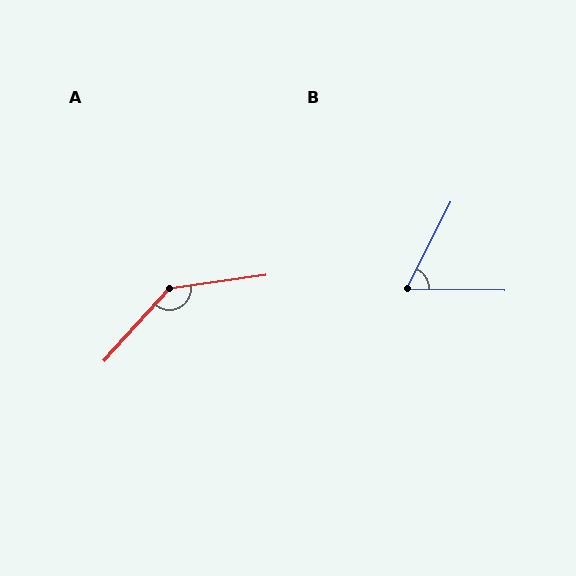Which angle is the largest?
A, at approximately 140 degrees.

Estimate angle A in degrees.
Approximately 140 degrees.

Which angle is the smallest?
B, at approximately 64 degrees.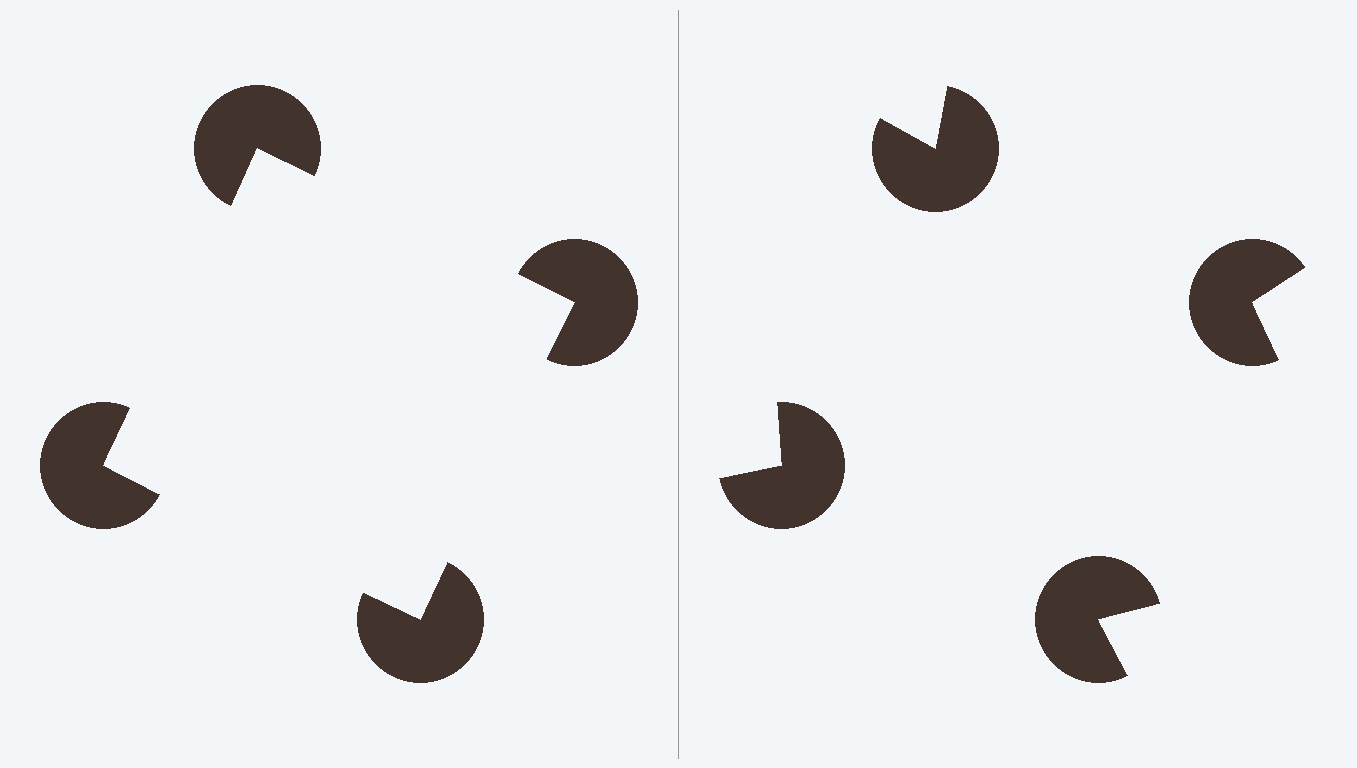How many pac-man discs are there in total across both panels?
8 — 4 on each side.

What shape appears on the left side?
An illusory square.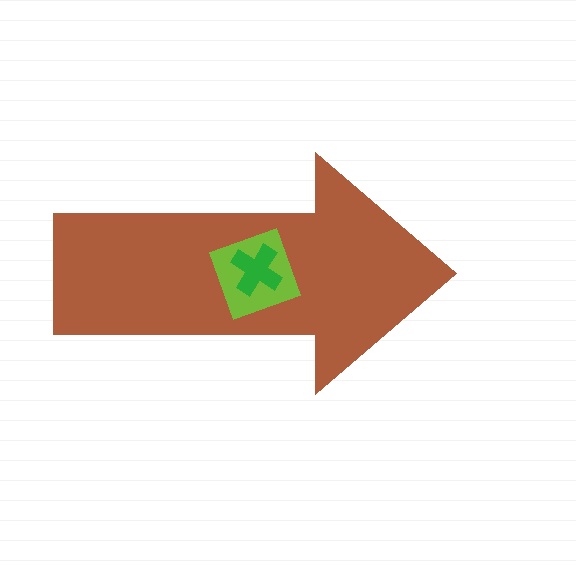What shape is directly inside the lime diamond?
The green cross.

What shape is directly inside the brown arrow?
The lime diamond.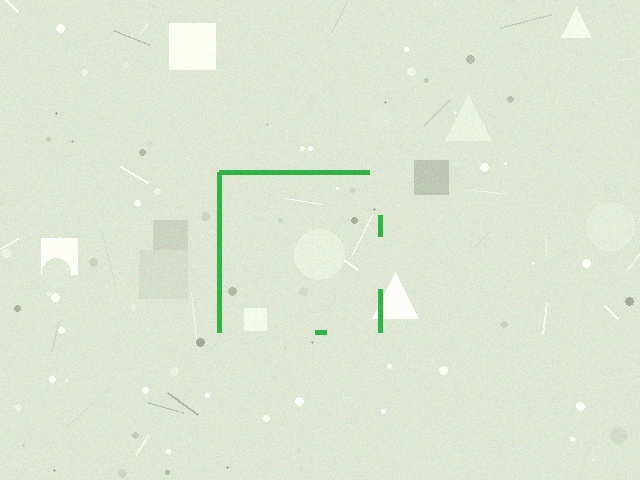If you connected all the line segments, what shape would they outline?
They would outline a square.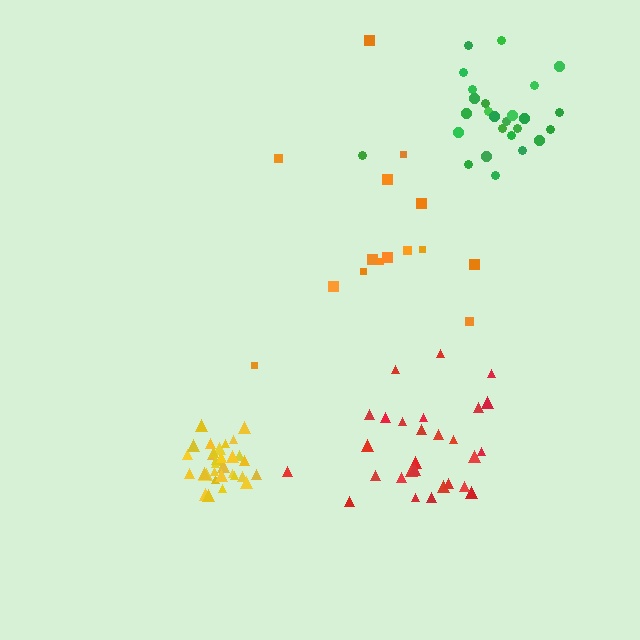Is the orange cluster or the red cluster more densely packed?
Red.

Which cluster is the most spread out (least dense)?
Orange.